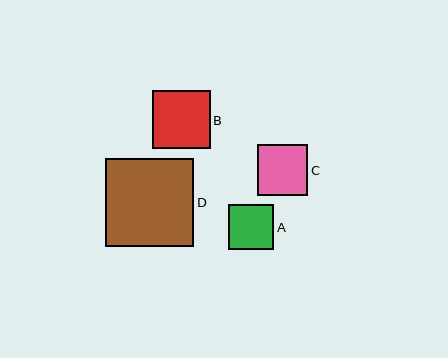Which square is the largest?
Square D is the largest with a size of approximately 89 pixels.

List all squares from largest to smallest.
From largest to smallest: D, B, C, A.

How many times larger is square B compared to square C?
Square B is approximately 1.2 times the size of square C.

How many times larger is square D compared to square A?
Square D is approximately 2.0 times the size of square A.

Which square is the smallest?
Square A is the smallest with a size of approximately 45 pixels.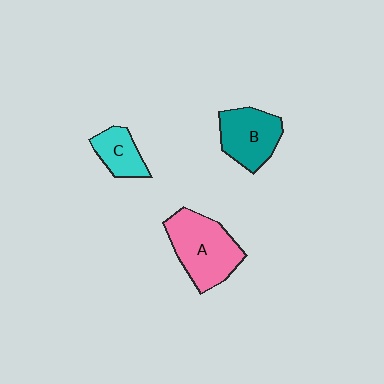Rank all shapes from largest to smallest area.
From largest to smallest: A (pink), B (teal), C (cyan).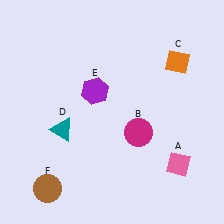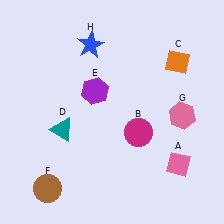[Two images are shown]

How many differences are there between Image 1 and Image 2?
There are 2 differences between the two images.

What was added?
A pink hexagon (G), a blue star (H) were added in Image 2.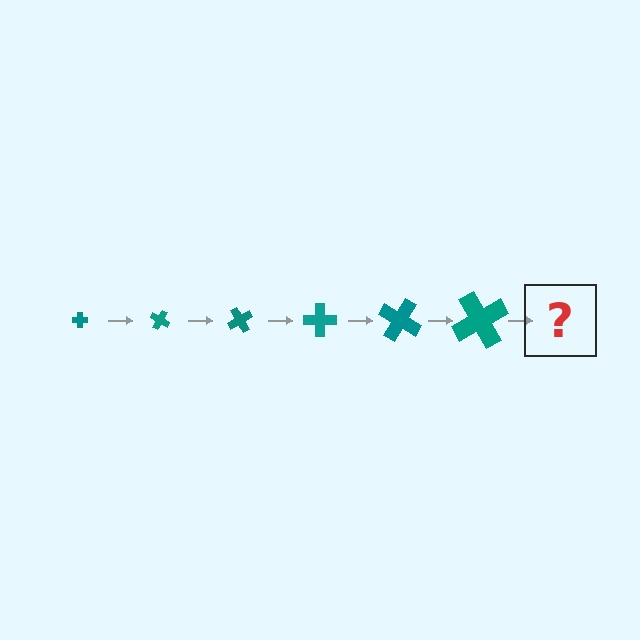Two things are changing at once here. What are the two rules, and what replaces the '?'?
The two rules are that the cross grows larger each step and it rotates 30 degrees each step. The '?' should be a cross, larger than the previous one and rotated 180 degrees from the start.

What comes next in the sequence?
The next element should be a cross, larger than the previous one and rotated 180 degrees from the start.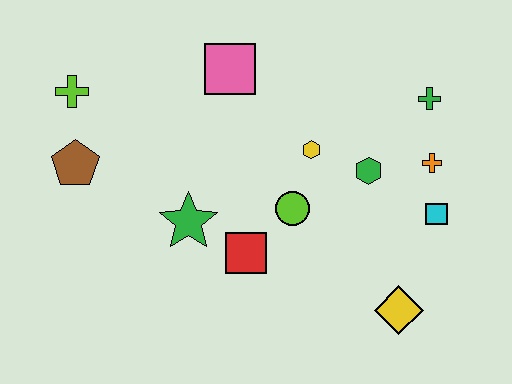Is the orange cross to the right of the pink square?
Yes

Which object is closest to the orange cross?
The cyan square is closest to the orange cross.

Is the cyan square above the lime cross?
No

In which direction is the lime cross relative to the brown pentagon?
The lime cross is above the brown pentagon.